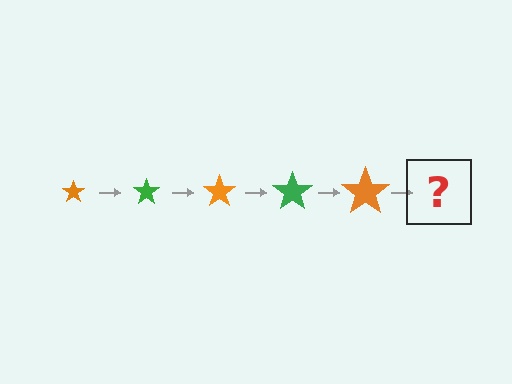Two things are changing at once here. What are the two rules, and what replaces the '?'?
The two rules are that the star grows larger each step and the color cycles through orange and green. The '?' should be a green star, larger than the previous one.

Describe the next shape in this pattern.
It should be a green star, larger than the previous one.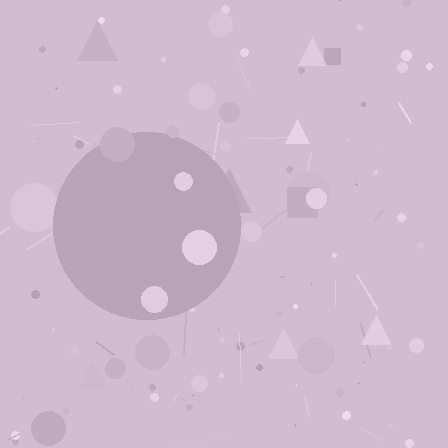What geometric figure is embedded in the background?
A circle is embedded in the background.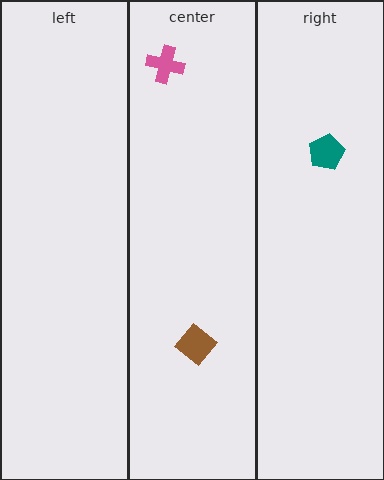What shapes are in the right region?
The teal pentagon.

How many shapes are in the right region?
1.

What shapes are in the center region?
The pink cross, the brown diamond.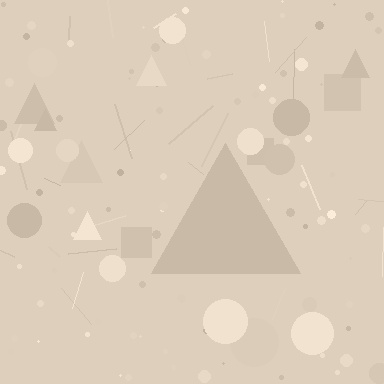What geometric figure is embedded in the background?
A triangle is embedded in the background.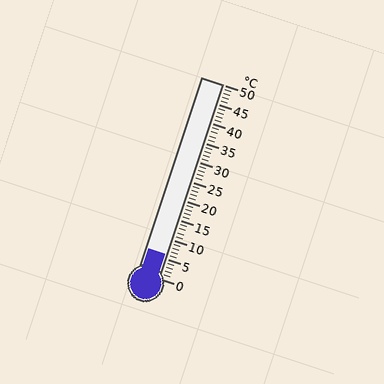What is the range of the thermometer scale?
The thermometer scale ranges from 0°C to 50°C.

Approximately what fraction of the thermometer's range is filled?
The thermometer is filled to approximately 10% of its range.